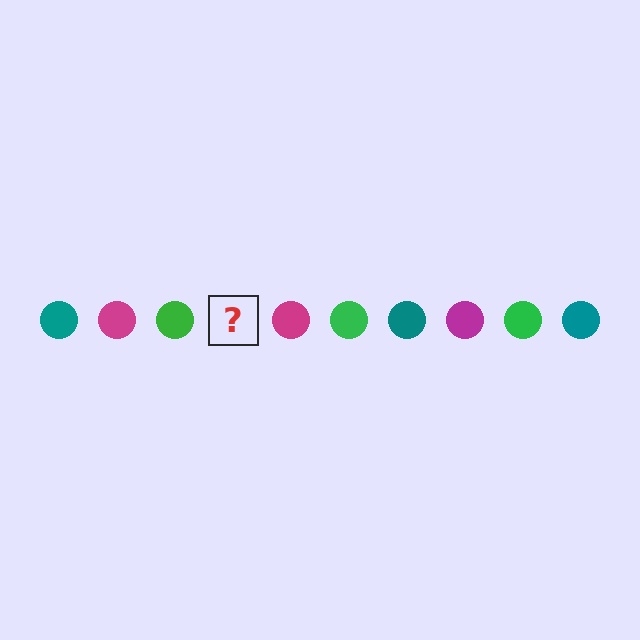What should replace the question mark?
The question mark should be replaced with a teal circle.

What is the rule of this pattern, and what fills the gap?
The rule is that the pattern cycles through teal, magenta, green circles. The gap should be filled with a teal circle.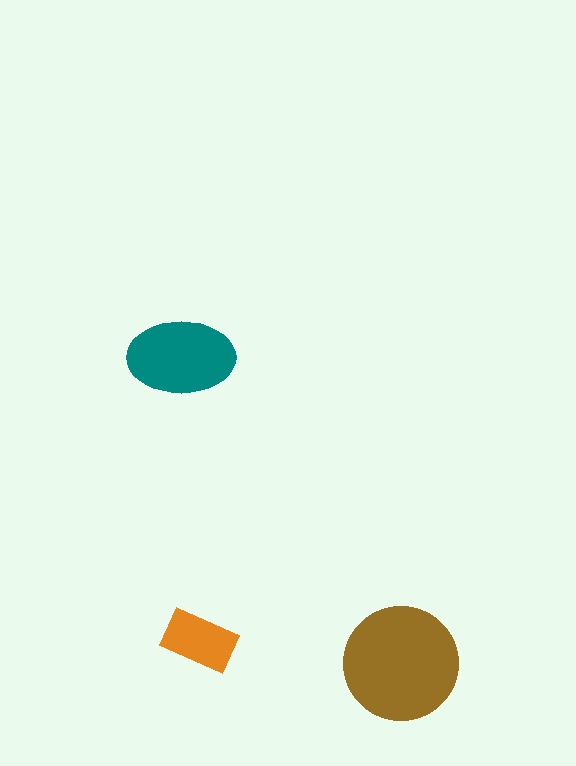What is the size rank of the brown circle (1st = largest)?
1st.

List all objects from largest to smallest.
The brown circle, the teal ellipse, the orange rectangle.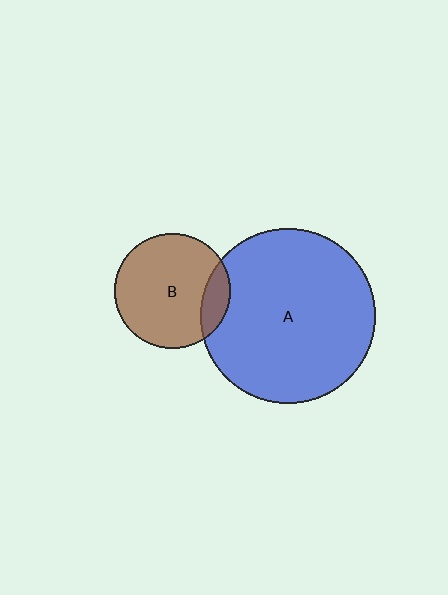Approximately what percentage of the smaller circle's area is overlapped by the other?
Approximately 15%.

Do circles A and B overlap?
Yes.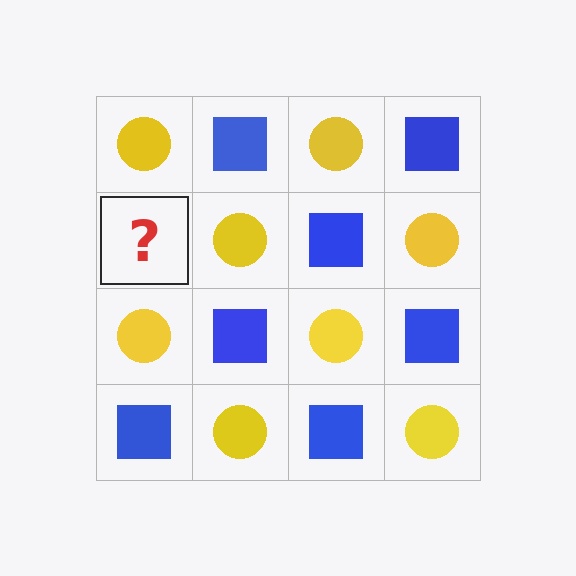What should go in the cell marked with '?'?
The missing cell should contain a blue square.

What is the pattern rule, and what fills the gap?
The rule is that it alternates yellow circle and blue square in a checkerboard pattern. The gap should be filled with a blue square.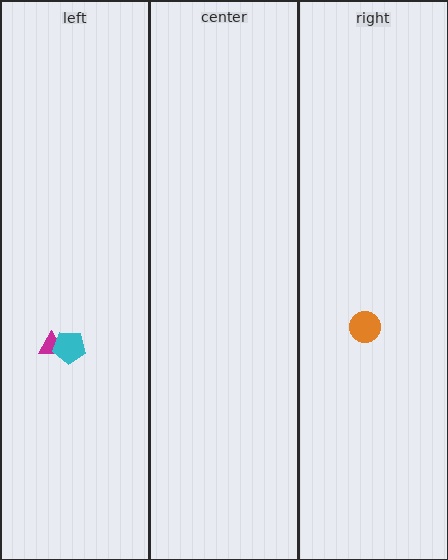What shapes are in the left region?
The magenta triangle, the cyan pentagon.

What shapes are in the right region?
The orange circle.